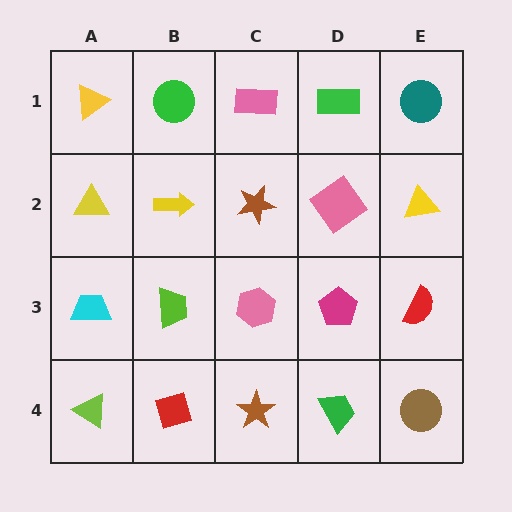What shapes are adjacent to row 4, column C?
A pink hexagon (row 3, column C), a red diamond (row 4, column B), a green trapezoid (row 4, column D).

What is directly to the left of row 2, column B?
A yellow triangle.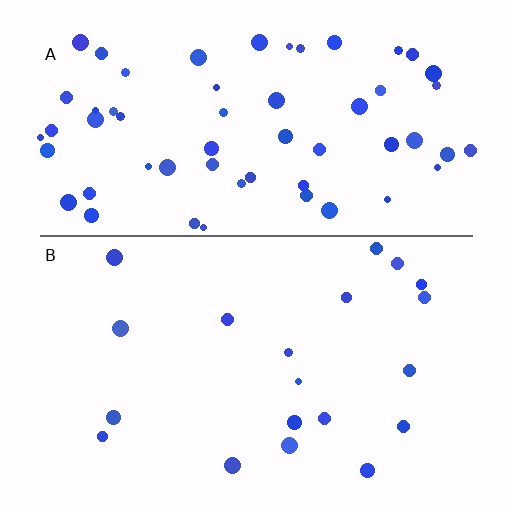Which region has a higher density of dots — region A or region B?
A (the top).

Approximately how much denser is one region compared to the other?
Approximately 3.0× — region A over region B.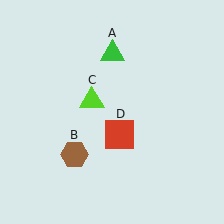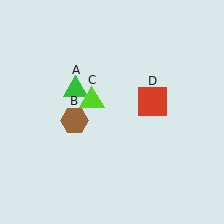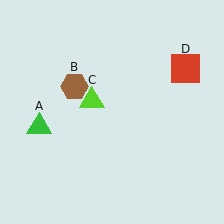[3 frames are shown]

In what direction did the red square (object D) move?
The red square (object D) moved up and to the right.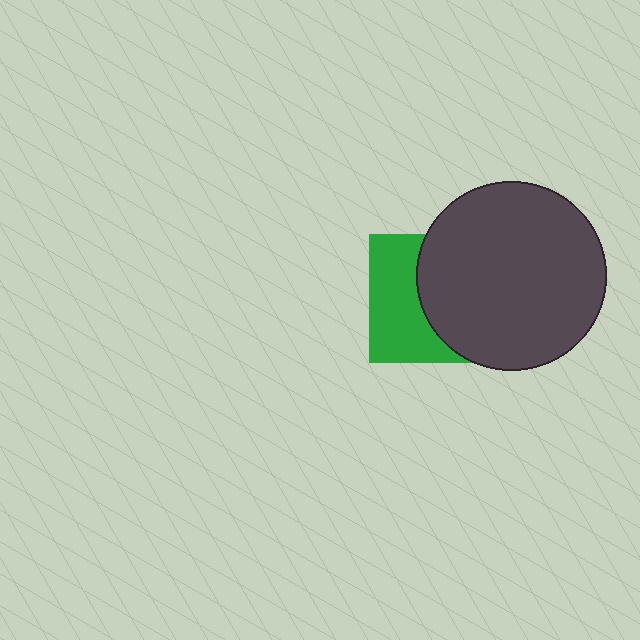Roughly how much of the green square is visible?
About half of it is visible (roughly 46%).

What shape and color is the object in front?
The object in front is a dark gray circle.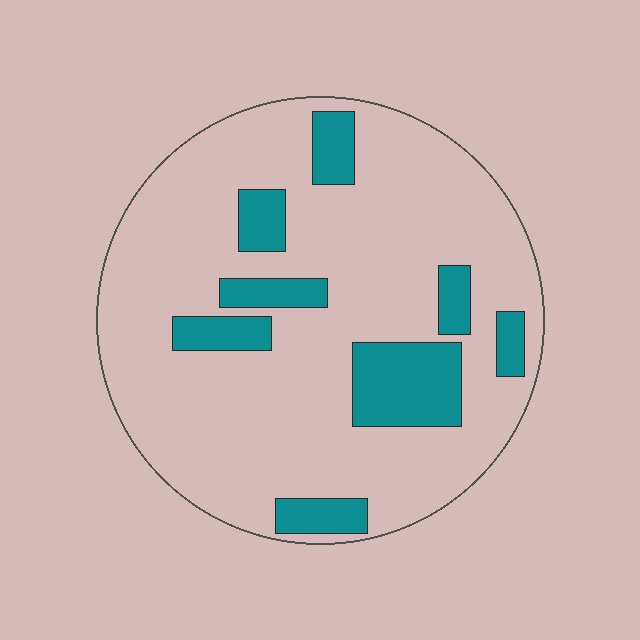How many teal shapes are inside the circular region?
8.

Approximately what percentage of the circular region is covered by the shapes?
Approximately 20%.